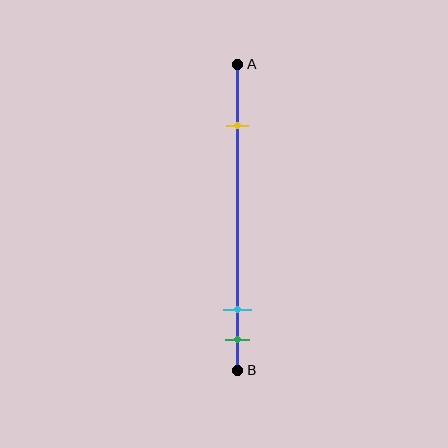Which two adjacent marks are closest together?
The cyan and green marks are the closest adjacent pair.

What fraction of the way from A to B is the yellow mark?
The yellow mark is approximately 20% (0.2) of the way from A to B.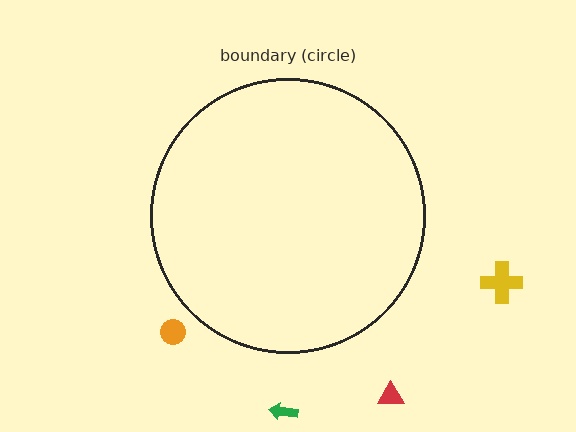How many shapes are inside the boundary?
0 inside, 4 outside.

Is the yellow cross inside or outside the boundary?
Outside.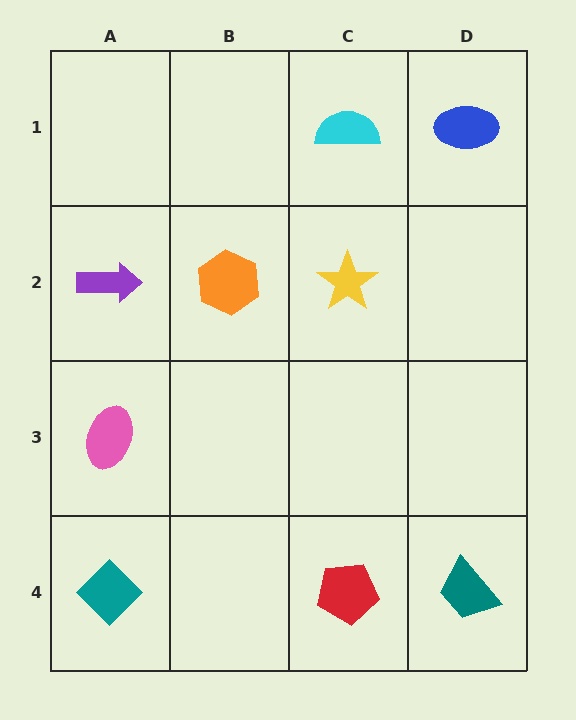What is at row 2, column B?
An orange hexagon.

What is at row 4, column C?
A red pentagon.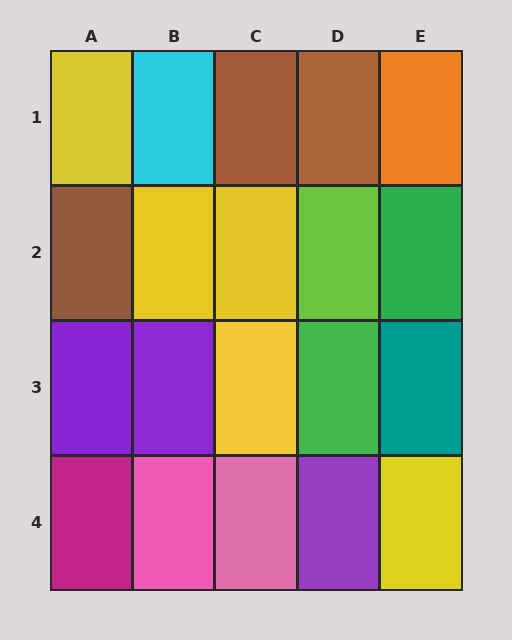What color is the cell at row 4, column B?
Pink.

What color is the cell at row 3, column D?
Green.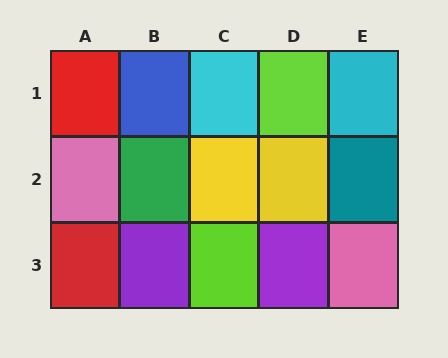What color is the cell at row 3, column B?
Purple.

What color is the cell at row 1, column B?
Blue.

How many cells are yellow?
2 cells are yellow.